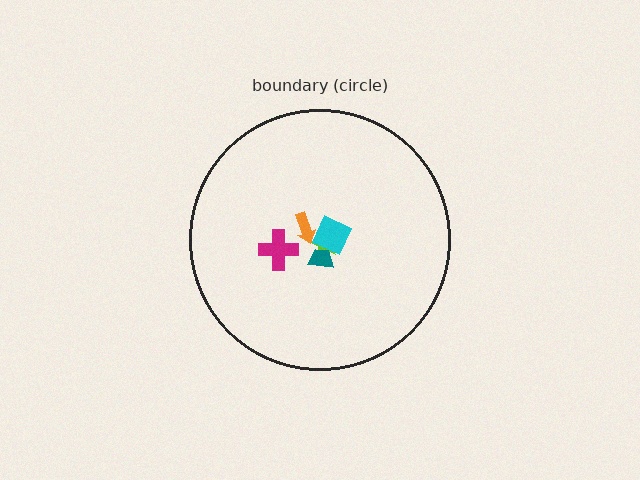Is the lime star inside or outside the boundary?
Inside.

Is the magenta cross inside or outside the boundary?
Inside.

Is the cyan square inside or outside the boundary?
Inside.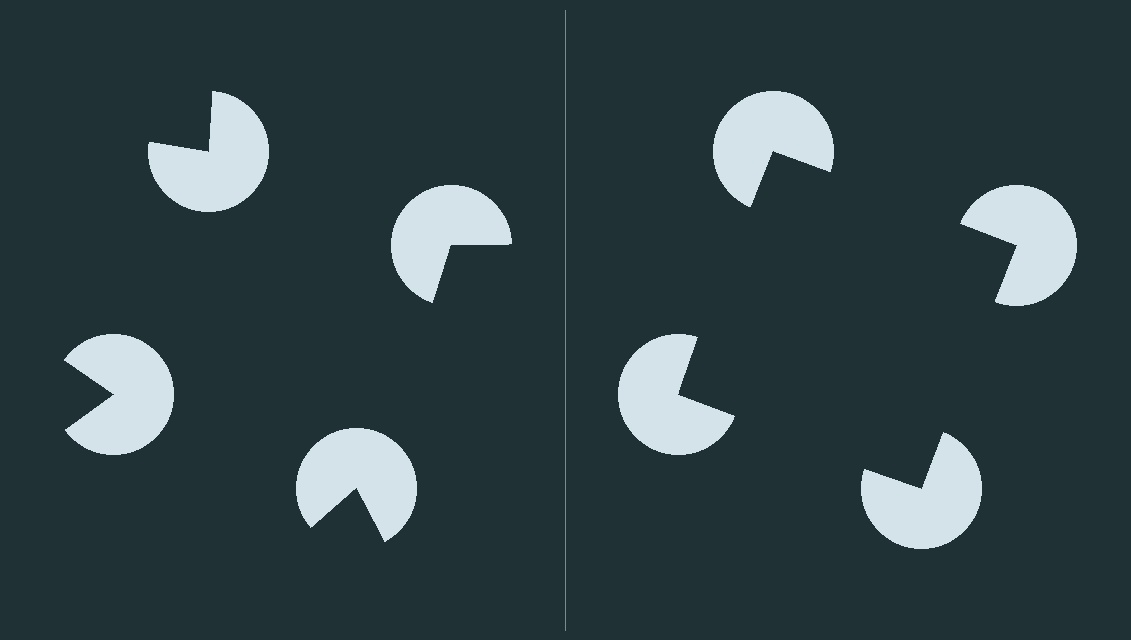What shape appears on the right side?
An illusory square.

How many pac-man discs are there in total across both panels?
8 — 4 on each side.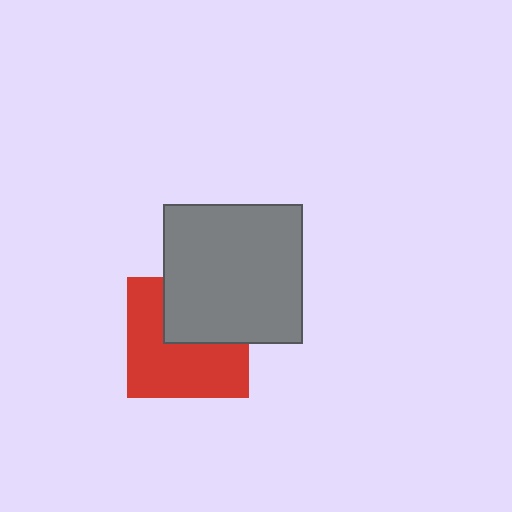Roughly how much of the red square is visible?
About half of it is visible (roughly 61%).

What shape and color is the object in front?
The object in front is a gray square.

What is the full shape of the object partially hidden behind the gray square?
The partially hidden object is a red square.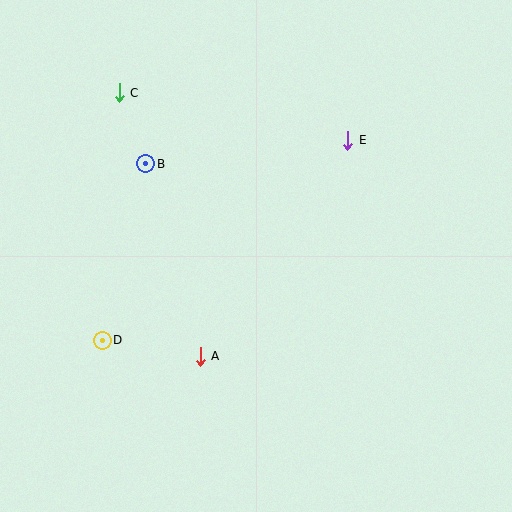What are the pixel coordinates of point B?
Point B is at (146, 164).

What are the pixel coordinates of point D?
Point D is at (102, 340).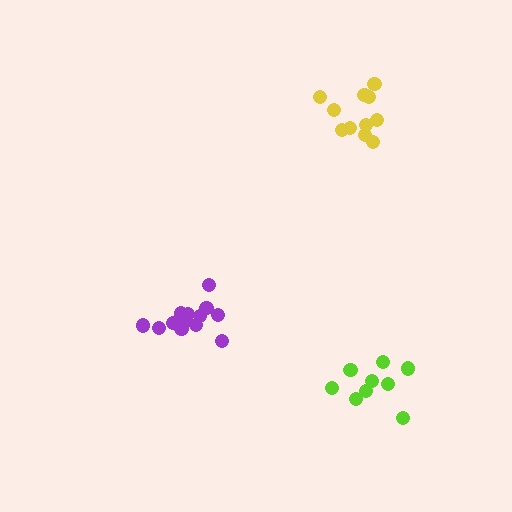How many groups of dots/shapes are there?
There are 3 groups.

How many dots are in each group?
Group 1: 13 dots, Group 2: 11 dots, Group 3: 9 dots (33 total).